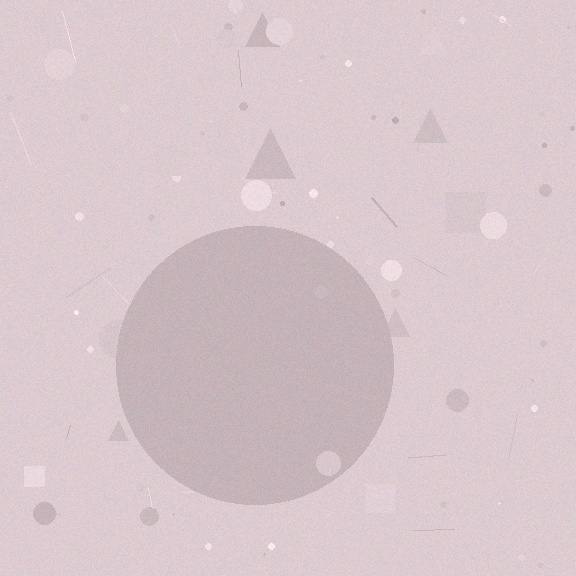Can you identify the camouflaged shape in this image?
The camouflaged shape is a circle.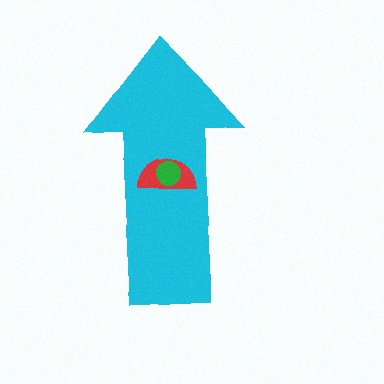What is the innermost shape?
The green circle.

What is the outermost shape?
The cyan arrow.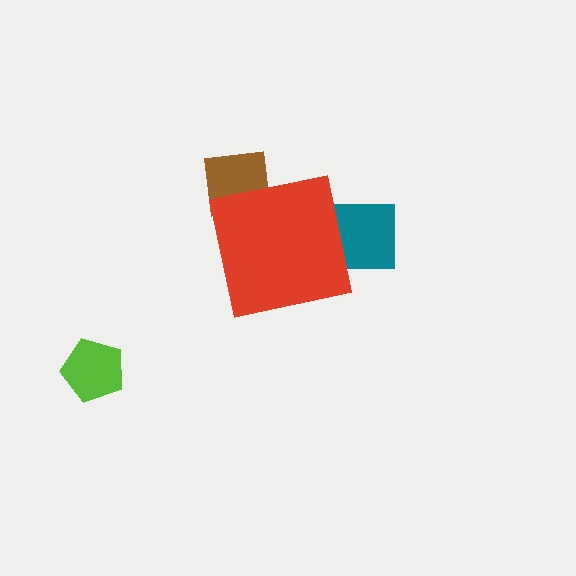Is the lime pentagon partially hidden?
No, the lime pentagon is fully visible.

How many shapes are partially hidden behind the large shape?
3 shapes are partially hidden.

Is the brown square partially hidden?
Yes, the brown square is partially hidden behind the red square.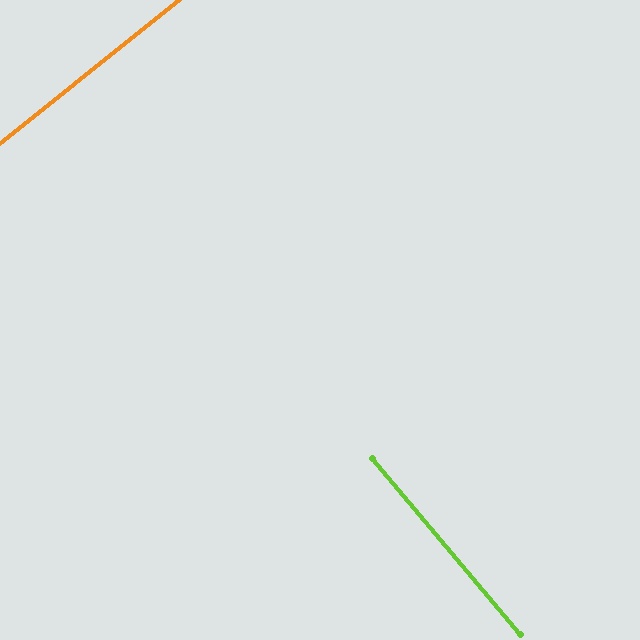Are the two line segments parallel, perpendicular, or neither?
Perpendicular — they meet at approximately 89°.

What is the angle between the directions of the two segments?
Approximately 89 degrees.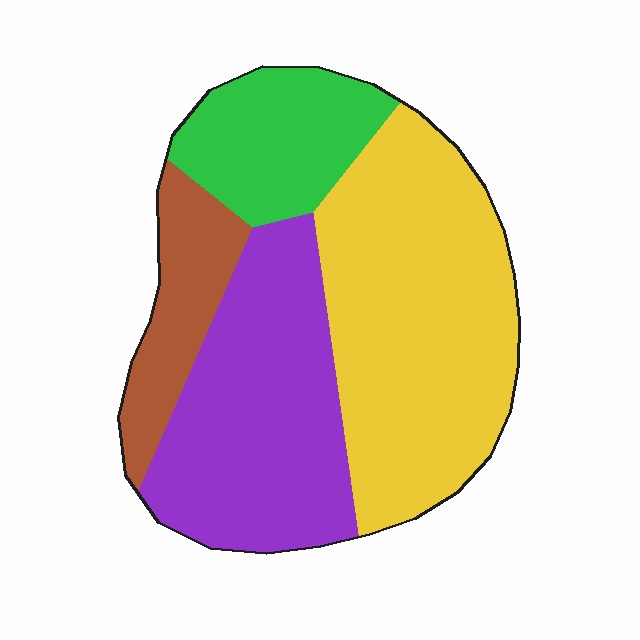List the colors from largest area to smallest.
From largest to smallest: yellow, purple, green, brown.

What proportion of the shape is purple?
Purple takes up about one third (1/3) of the shape.